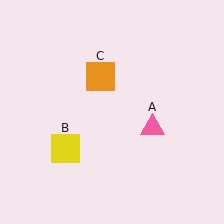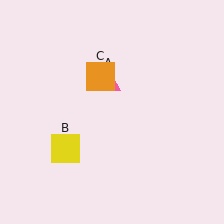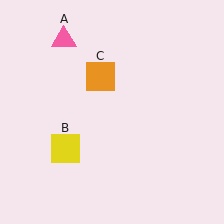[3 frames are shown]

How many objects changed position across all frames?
1 object changed position: pink triangle (object A).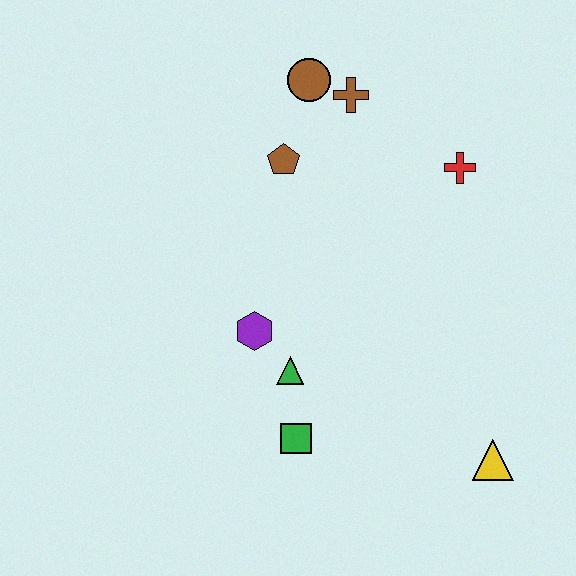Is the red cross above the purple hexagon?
Yes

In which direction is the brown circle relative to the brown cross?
The brown circle is to the left of the brown cross.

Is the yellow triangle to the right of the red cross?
Yes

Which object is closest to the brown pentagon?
The brown circle is closest to the brown pentagon.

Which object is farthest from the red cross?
The green square is farthest from the red cross.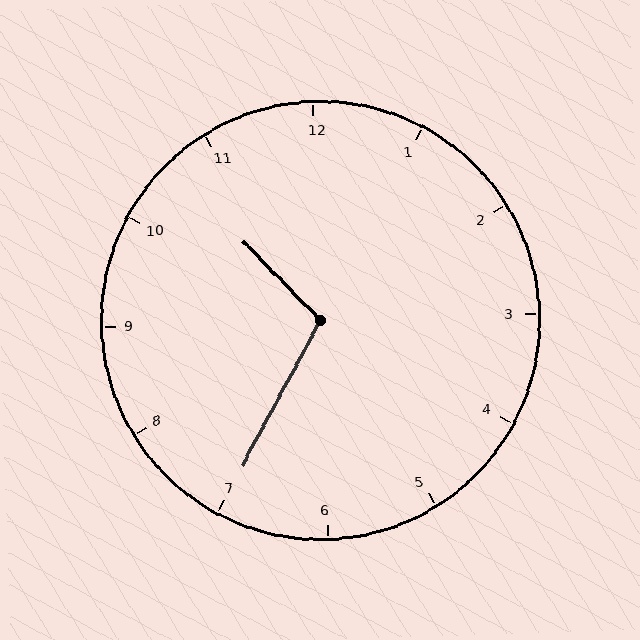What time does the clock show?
10:35.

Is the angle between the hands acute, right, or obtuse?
It is obtuse.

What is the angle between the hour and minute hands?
Approximately 108 degrees.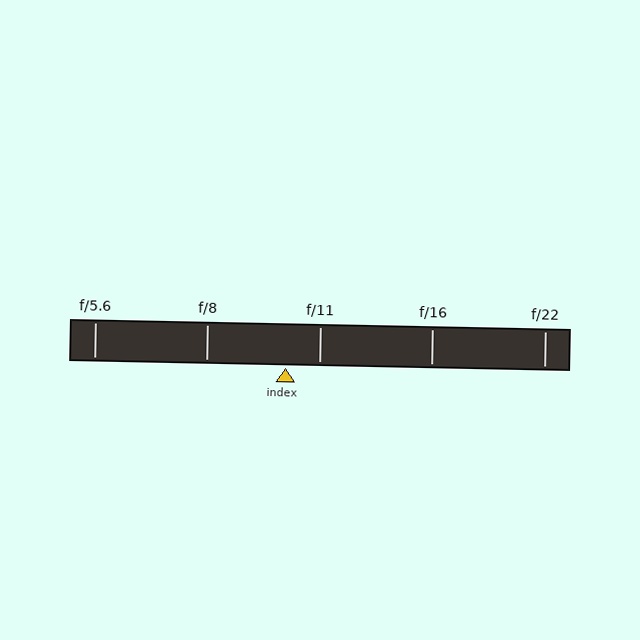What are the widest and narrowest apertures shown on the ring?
The widest aperture shown is f/5.6 and the narrowest is f/22.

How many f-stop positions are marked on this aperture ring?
There are 5 f-stop positions marked.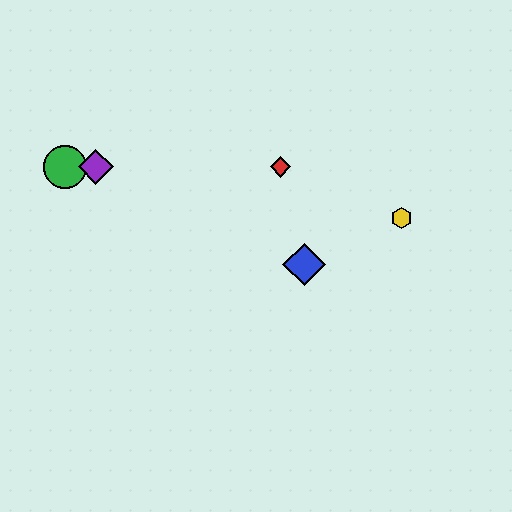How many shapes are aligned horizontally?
3 shapes (the red diamond, the green circle, the purple diamond) are aligned horizontally.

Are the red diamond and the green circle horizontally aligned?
Yes, both are at y≈167.